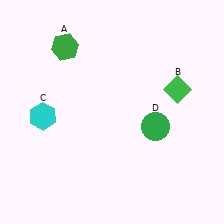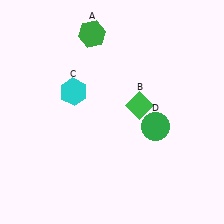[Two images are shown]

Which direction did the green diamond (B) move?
The green diamond (B) moved left.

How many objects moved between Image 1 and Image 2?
3 objects moved between the two images.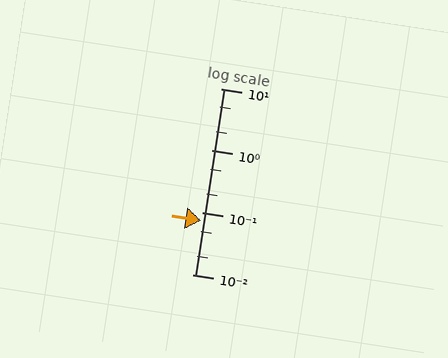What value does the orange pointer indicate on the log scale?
The pointer indicates approximately 0.075.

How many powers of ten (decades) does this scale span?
The scale spans 3 decades, from 0.01 to 10.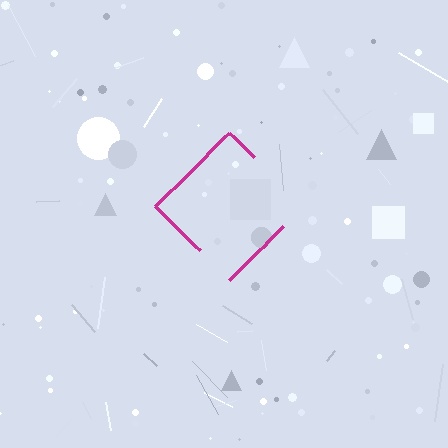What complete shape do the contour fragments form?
The contour fragments form a diamond.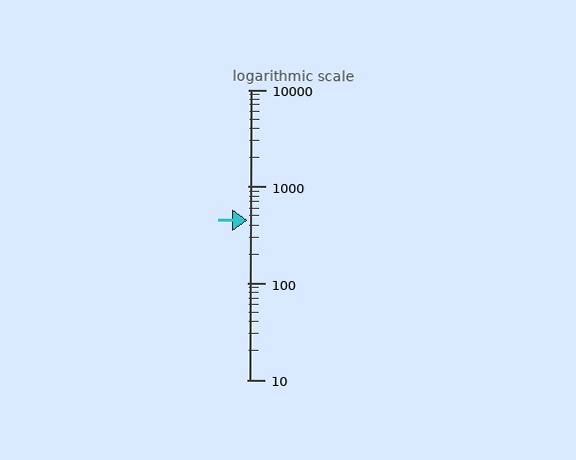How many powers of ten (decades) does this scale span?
The scale spans 3 decades, from 10 to 10000.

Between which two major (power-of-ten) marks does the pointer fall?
The pointer is between 100 and 1000.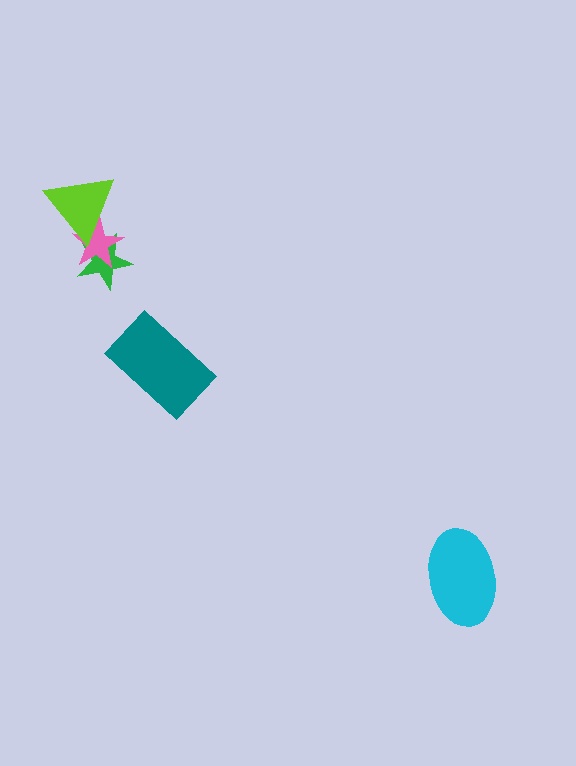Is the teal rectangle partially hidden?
No, no other shape covers it.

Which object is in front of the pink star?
The lime triangle is in front of the pink star.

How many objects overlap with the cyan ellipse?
0 objects overlap with the cyan ellipse.